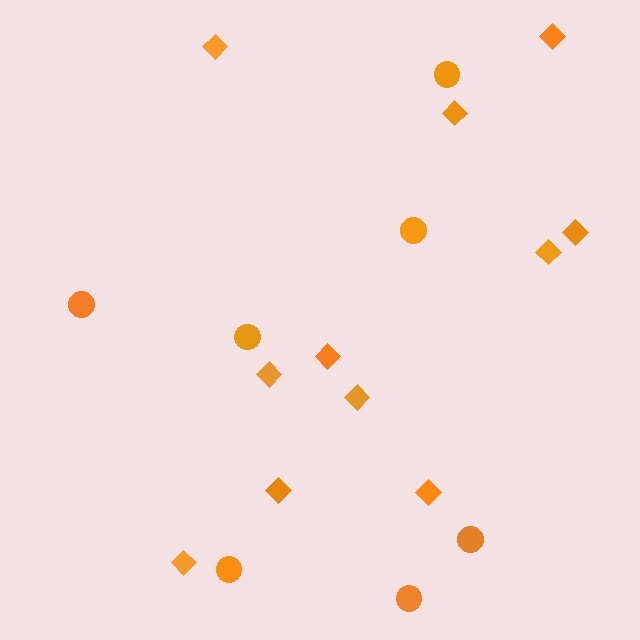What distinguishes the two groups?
There are 2 groups: one group of diamonds (11) and one group of circles (7).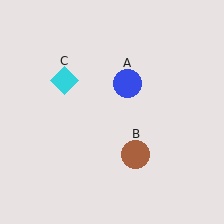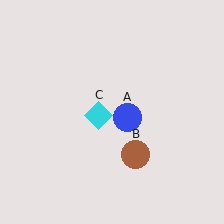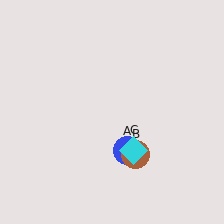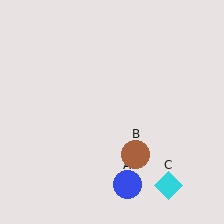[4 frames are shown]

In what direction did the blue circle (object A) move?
The blue circle (object A) moved down.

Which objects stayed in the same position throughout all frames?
Brown circle (object B) remained stationary.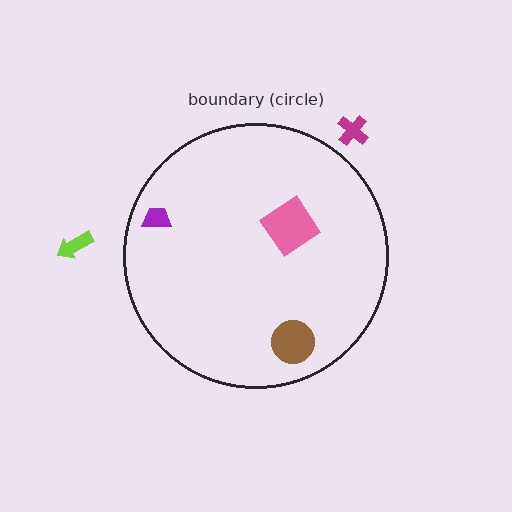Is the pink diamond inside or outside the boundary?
Inside.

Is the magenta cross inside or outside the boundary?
Outside.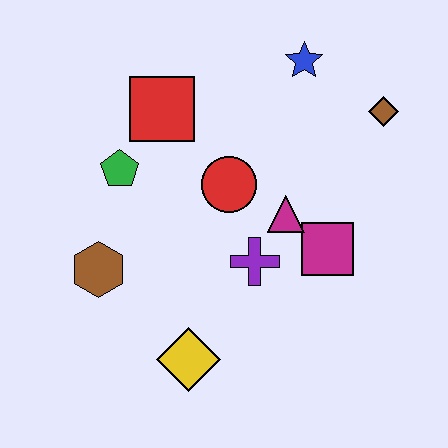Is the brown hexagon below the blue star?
Yes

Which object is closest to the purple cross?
The magenta triangle is closest to the purple cross.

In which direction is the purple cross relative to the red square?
The purple cross is below the red square.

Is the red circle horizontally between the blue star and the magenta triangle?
No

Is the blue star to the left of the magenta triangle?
No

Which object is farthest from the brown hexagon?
The brown diamond is farthest from the brown hexagon.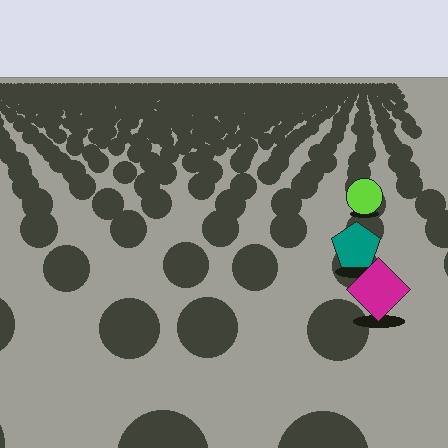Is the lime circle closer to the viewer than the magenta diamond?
No. The magenta diamond is closer — you can tell from the texture gradient: the ground texture is coarser near it.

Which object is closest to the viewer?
The magenta diamond is closest. The texture marks near it are larger and more spread out.